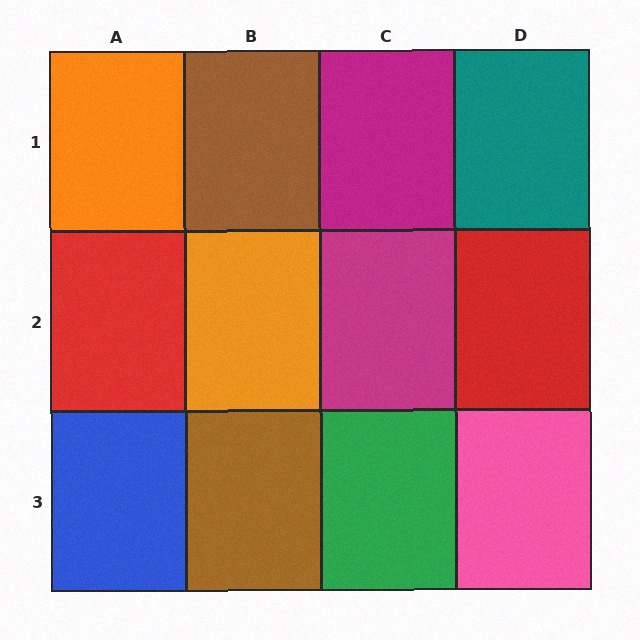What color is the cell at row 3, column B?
Brown.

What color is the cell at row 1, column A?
Orange.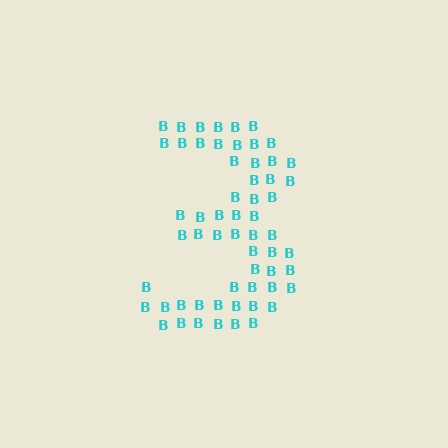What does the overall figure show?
The overall figure shows the digit 3.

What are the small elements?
The small elements are letter B's.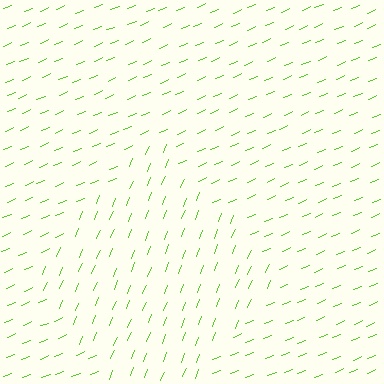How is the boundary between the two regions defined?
The boundary is defined purely by a change in line orientation (approximately 45 degrees difference). All lines are the same color and thickness.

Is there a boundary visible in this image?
Yes, there is a texture boundary formed by a change in line orientation.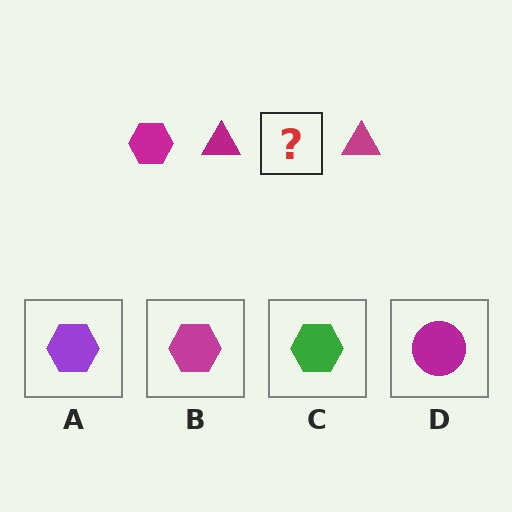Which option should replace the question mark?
Option B.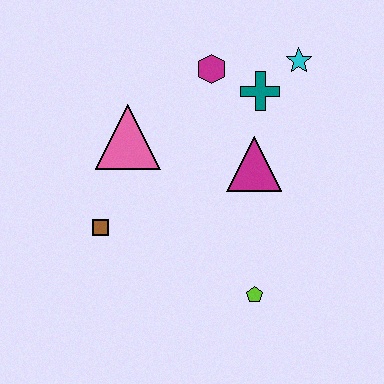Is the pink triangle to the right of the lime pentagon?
No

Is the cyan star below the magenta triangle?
No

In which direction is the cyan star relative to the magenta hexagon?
The cyan star is to the right of the magenta hexagon.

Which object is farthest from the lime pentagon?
The cyan star is farthest from the lime pentagon.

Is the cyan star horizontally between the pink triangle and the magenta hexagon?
No